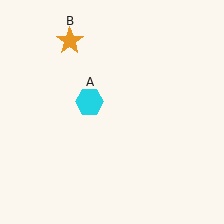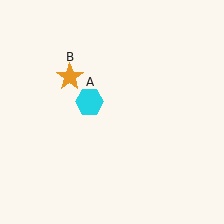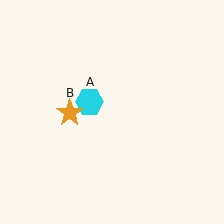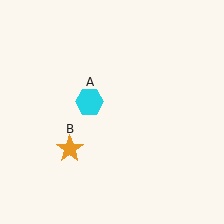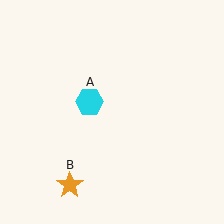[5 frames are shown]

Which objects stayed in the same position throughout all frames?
Cyan hexagon (object A) remained stationary.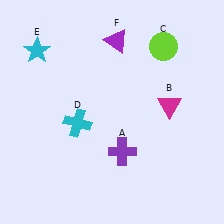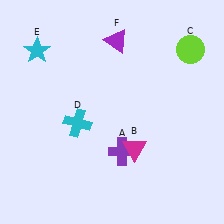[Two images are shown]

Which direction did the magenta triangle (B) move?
The magenta triangle (B) moved down.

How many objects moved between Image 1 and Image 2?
2 objects moved between the two images.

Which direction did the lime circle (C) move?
The lime circle (C) moved right.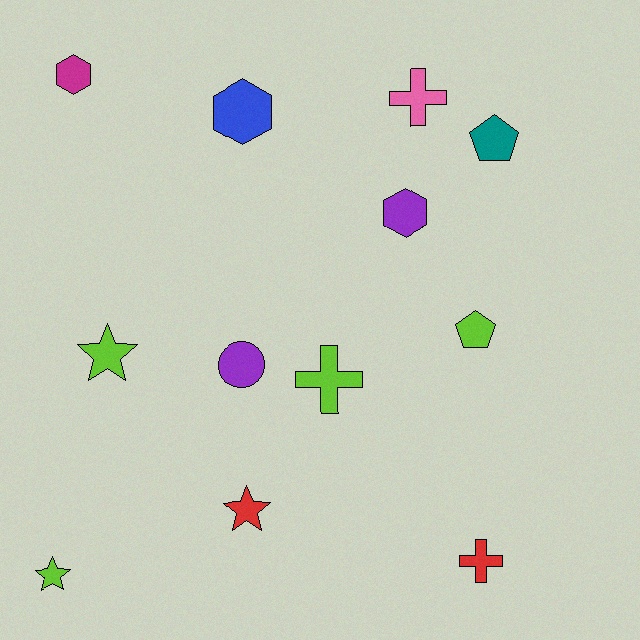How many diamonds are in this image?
There are no diamonds.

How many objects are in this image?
There are 12 objects.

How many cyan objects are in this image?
There are no cyan objects.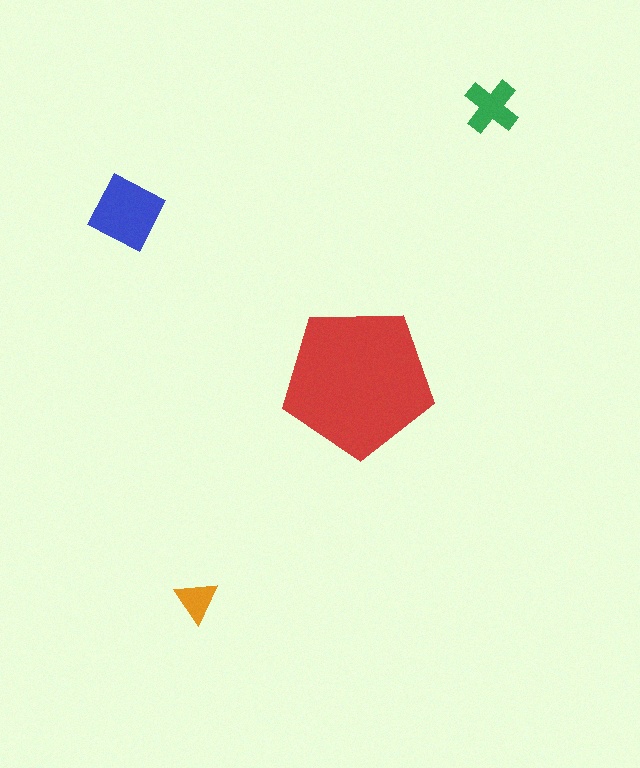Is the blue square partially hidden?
No, the blue square is fully visible.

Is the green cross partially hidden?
No, the green cross is fully visible.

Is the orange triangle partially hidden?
No, the orange triangle is fully visible.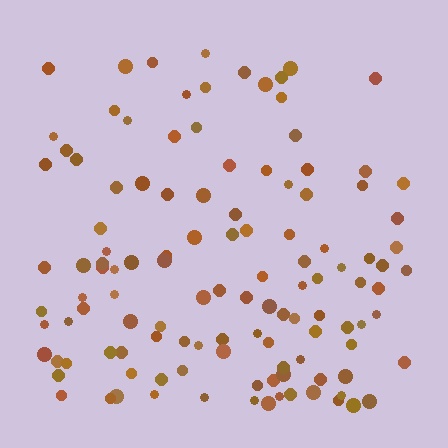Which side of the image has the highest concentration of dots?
The bottom.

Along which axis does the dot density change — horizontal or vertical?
Vertical.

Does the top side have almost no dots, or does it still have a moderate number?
Still a moderate number, just noticeably fewer than the bottom.